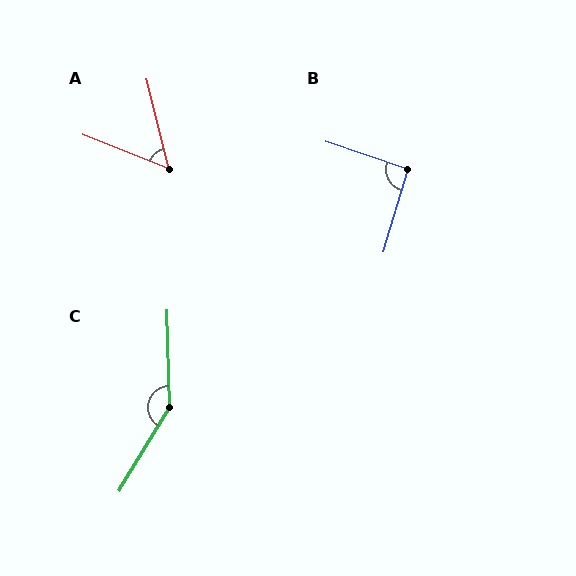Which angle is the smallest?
A, at approximately 55 degrees.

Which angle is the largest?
C, at approximately 148 degrees.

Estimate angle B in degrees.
Approximately 93 degrees.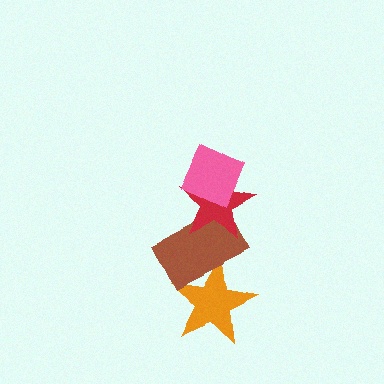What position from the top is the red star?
The red star is 2nd from the top.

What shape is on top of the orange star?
The brown rectangle is on top of the orange star.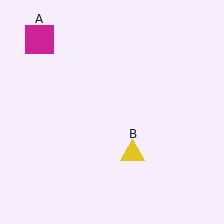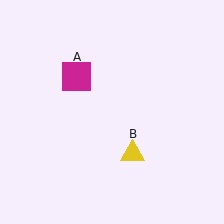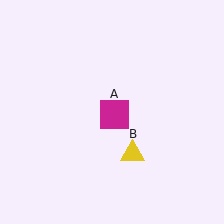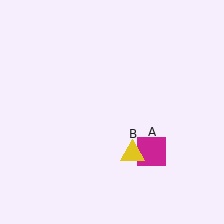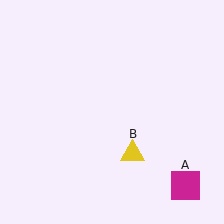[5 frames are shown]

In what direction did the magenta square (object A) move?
The magenta square (object A) moved down and to the right.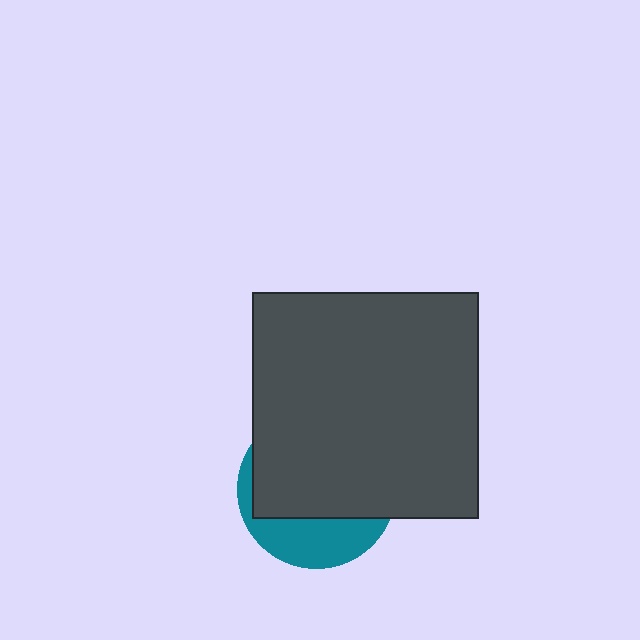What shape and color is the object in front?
The object in front is a dark gray square.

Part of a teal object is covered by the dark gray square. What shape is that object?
It is a circle.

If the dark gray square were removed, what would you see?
You would see the complete teal circle.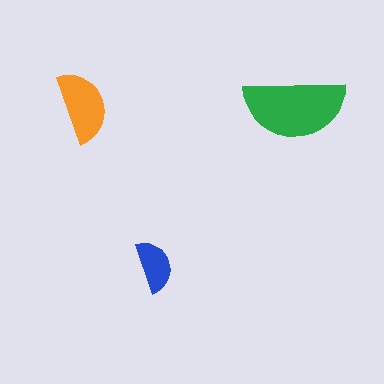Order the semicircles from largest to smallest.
the green one, the orange one, the blue one.